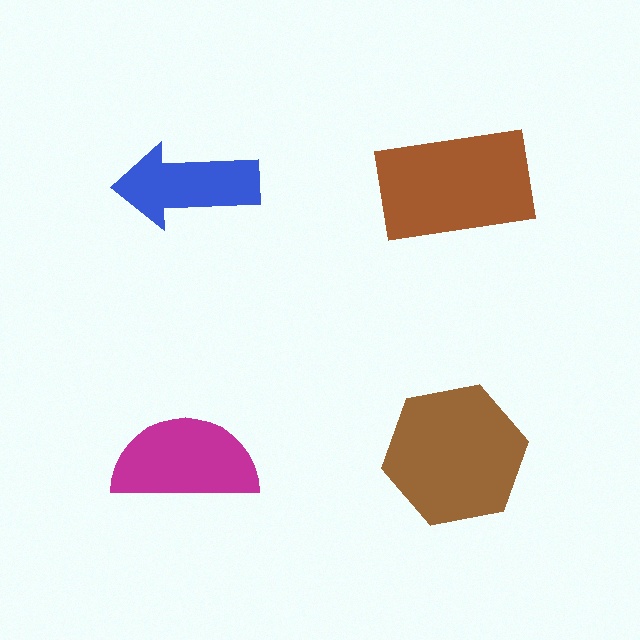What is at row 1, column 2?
A brown rectangle.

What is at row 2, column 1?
A magenta semicircle.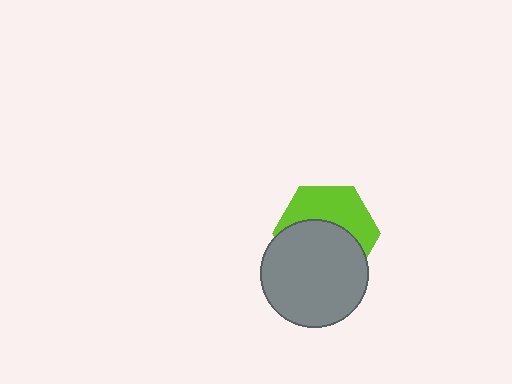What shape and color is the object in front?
The object in front is a gray circle.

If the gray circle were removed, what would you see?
You would see the complete lime hexagon.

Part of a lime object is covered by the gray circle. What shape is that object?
It is a hexagon.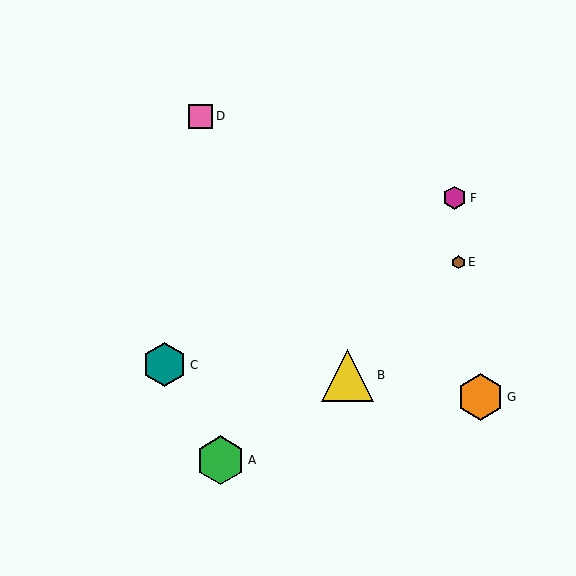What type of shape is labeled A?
Shape A is a green hexagon.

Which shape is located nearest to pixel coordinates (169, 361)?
The teal hexagon (labeled C) at (165, 365) is nearest to that location.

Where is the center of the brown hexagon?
The center of the brown hexagon is at (458, 262).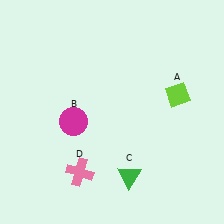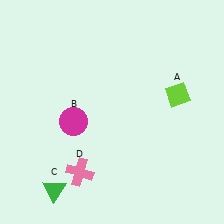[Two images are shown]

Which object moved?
The green triangle (C) moved left.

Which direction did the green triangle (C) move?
The green triangle (C) moved left.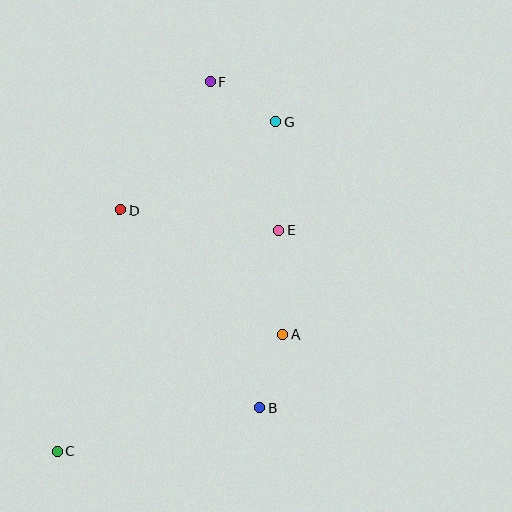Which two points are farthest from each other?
Points C and F are farthest from each other.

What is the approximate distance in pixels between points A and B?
The distance between A and B is approximately 77 pixels.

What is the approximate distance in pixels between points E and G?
The distance between E and G is approximately 108 pixels.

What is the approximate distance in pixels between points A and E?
The distance between A and E is approximately 104 pixels.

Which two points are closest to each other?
Points F and G are closest to each other.